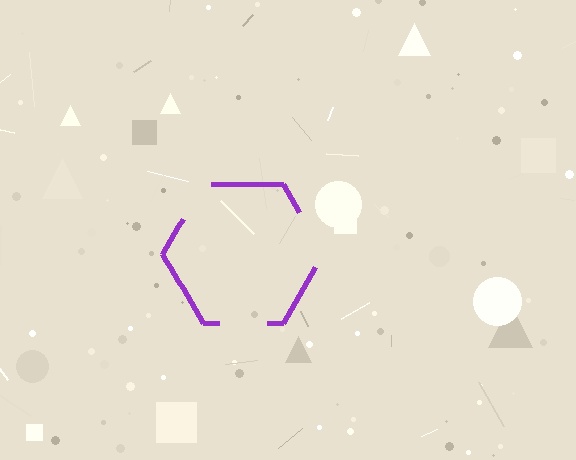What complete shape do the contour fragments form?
The contour fragments form a hexagon.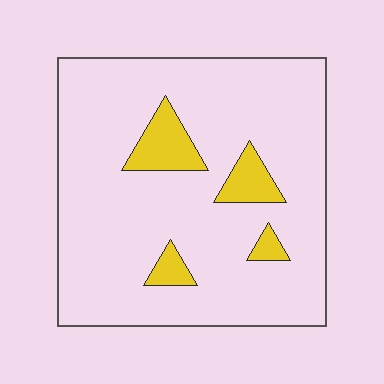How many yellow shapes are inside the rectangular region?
4.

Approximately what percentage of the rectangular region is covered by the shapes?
Approximately 10%.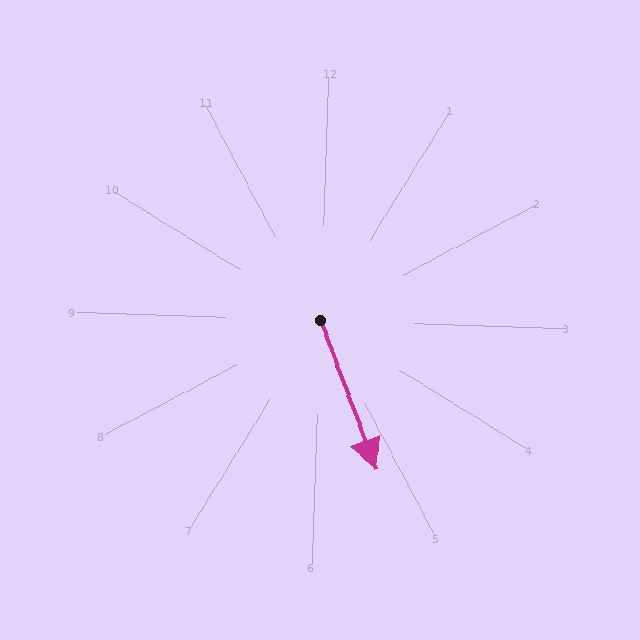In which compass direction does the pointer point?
South.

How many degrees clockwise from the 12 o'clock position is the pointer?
Approximately 158 degrees.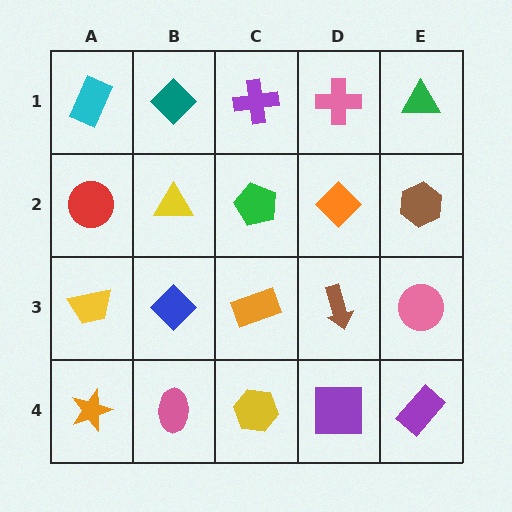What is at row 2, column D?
An orange diamond.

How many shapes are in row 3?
5 shapes.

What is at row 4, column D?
A purple square.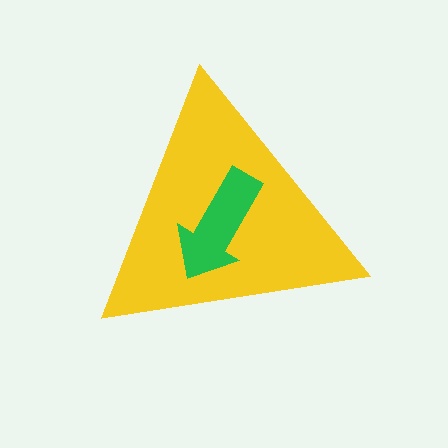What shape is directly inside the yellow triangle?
The green arrow.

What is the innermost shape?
The green arrow.